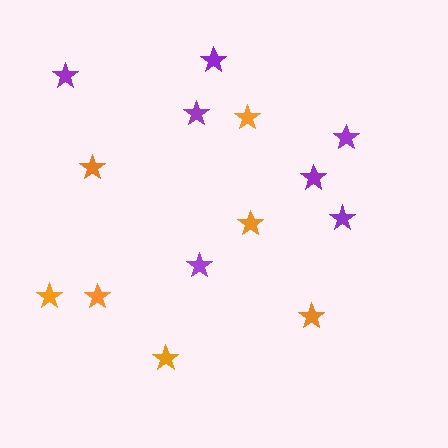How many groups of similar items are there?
There are 2 groups: one group of purple stars (7) and one group of orange stars (7).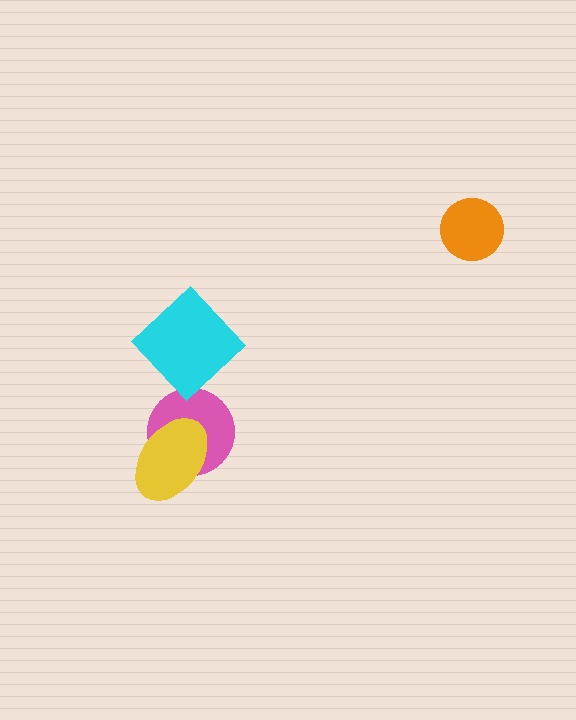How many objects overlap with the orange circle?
0 objects overlap with the orange circle.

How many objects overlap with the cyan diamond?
0 objects overlap with the cyan diamond.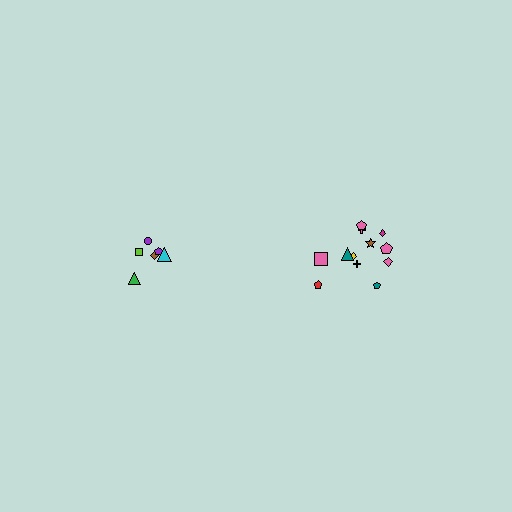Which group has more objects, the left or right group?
The right group.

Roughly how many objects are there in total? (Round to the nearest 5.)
Roughly 20 objects in total.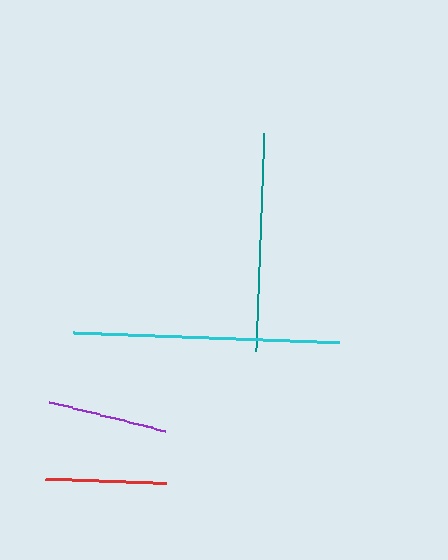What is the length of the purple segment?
The purple segment is approximately 120 pixels long.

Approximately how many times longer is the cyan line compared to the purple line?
The cyan line is approximately 2.2 times the length of the purple line.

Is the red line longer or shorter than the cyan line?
The cyan line is longer than the red line.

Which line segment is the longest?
The cyan line is the longest at approximately 266 pixels.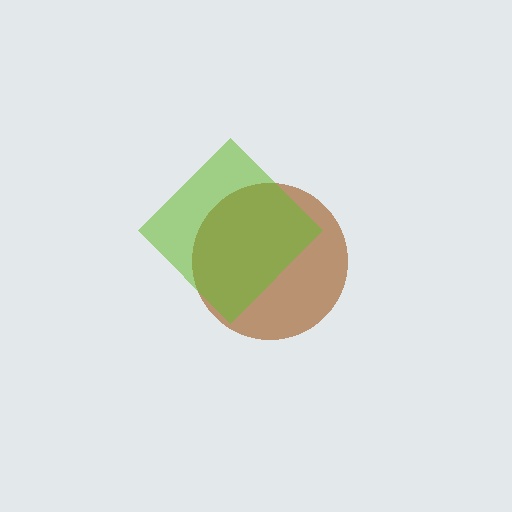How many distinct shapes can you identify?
There are 2 distinct shapes: a brown circle, a lime diamond.